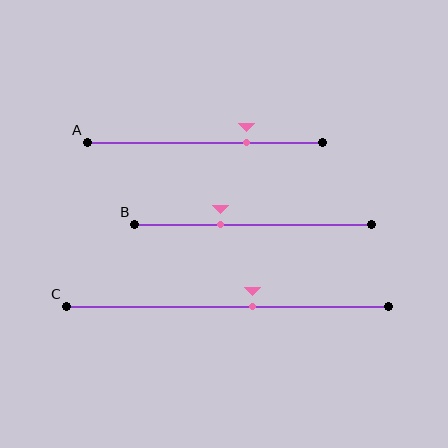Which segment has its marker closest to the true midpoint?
Segment C has its marker closest to the true midpoint.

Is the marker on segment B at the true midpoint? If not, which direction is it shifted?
No, the marker on segment B is shifted to the left by about 14% of the segment length.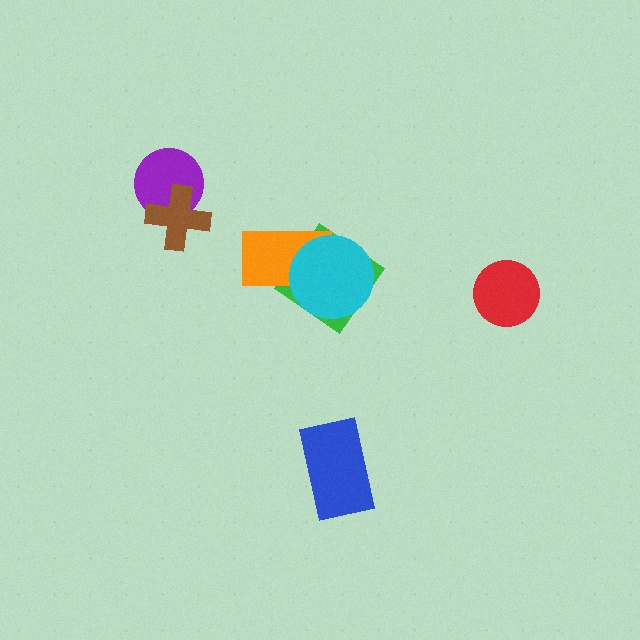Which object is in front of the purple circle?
The brown cross is in front of the purple circle.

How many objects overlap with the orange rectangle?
2 objects overlap with the orange rectangle.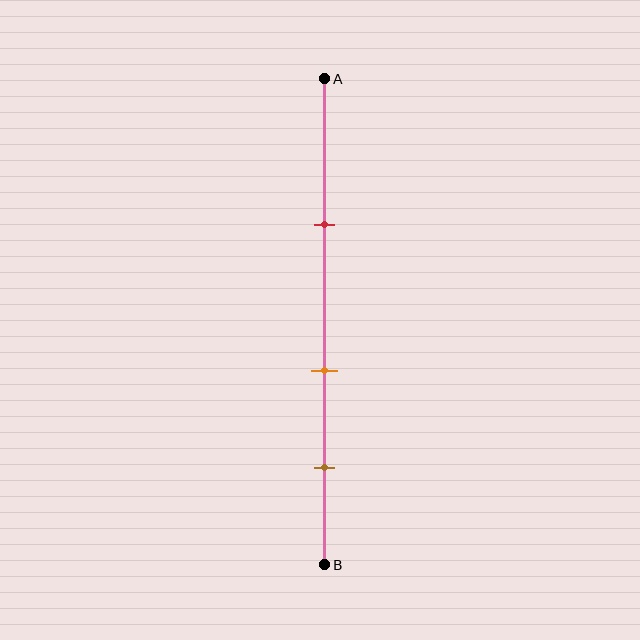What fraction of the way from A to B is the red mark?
The red mark is approximately 30% (0.3) of the way from A to B.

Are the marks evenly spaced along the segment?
Yes, the marks are approximately evenly spaced.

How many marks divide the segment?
There are 3 marks dividing the segment.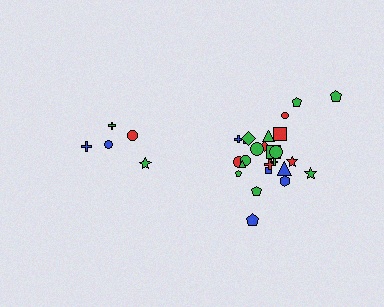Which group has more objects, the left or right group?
The right group.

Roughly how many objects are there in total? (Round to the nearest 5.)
Roughly 30 objects in total.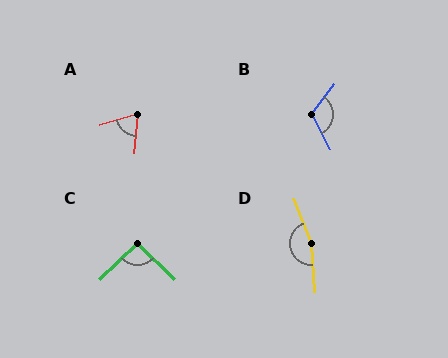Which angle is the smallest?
A, at approximately 69 degrees.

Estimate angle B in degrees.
Approximately 116 degrees.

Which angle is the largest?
D, at approximately 163 degrees.